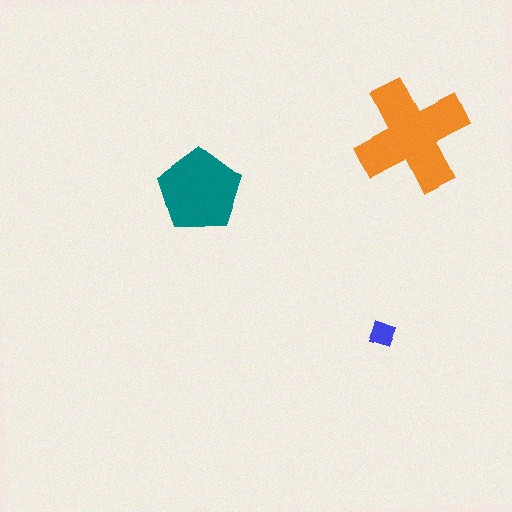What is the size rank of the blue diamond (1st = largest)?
3rd.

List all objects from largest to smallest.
The orange cross, the teal pentagon, the blue diamond.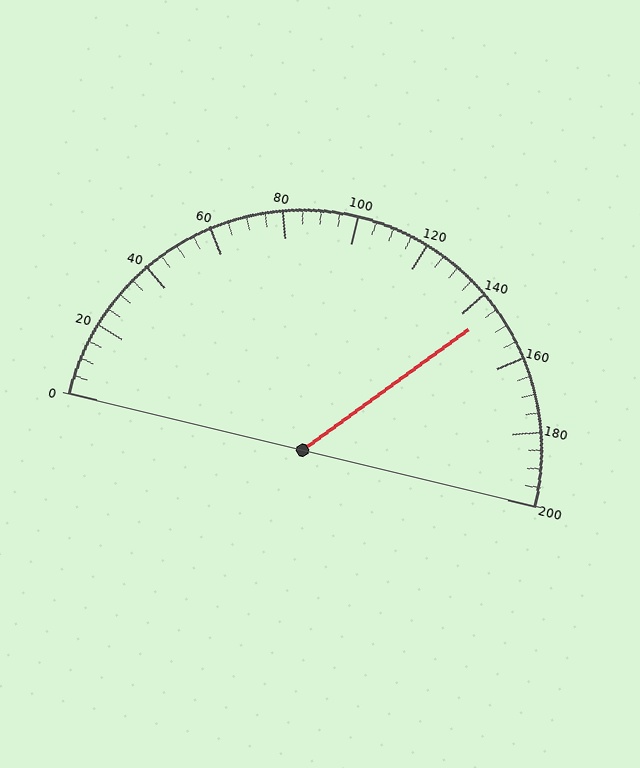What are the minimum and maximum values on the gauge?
The gauge ranges from 0 to 200.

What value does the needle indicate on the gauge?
The needle indicates approximately 145.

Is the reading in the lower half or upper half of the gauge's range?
The reading is in the upper half of the range (0 to 200).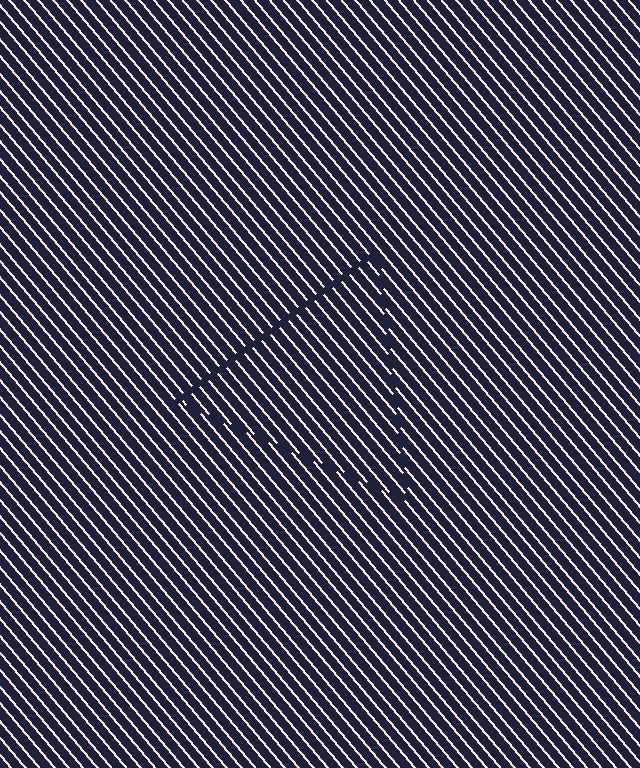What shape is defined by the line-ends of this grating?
An illusory triangle. The interior of the shape contains the same grating, shifted by half a period — the contour is defined by the phase discontinuity where line-ends from the inner and outer gratings abut.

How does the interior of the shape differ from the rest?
The interior of the shape contains the same grating, shifted by half a period — the contour is defined by the phase discontinuity where line-ends from the inner and outer gratings abut.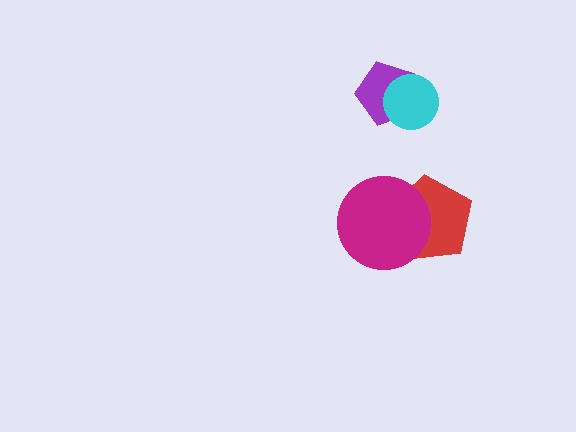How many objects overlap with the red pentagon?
1 object overlaps with the red pentagon.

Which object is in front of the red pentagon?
The magenta circle is in front of the red pentagon.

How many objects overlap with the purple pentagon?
1 object overlaps with the purple pentagon.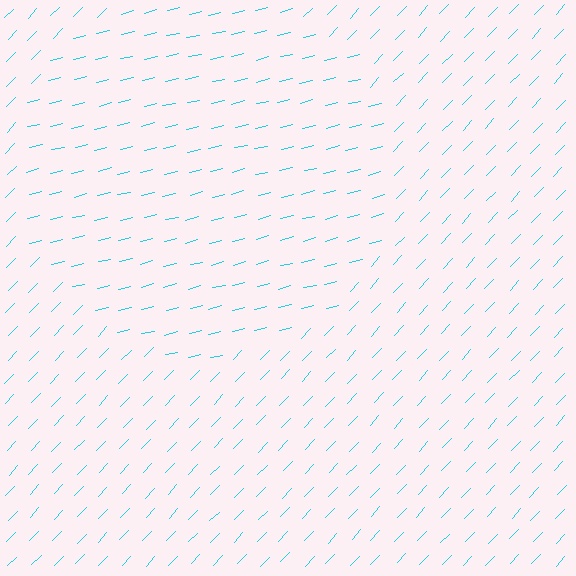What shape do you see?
I see a circle.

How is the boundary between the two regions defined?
The boundary is defined purely by a change in line orientation (approximately 33 degrees difference). All lines are the same color and thickness.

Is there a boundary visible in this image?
Yes, there is a texture boundary formed by a change in line orientation.